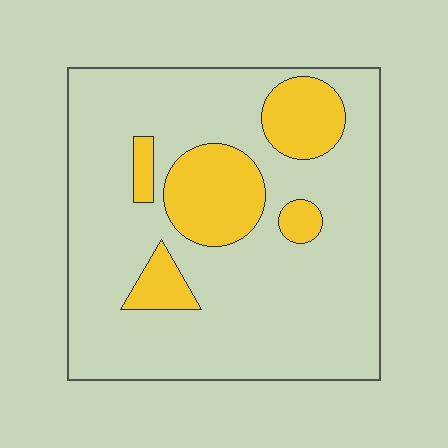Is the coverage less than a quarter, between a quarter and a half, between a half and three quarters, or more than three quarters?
Less than a quarter.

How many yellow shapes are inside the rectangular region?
5.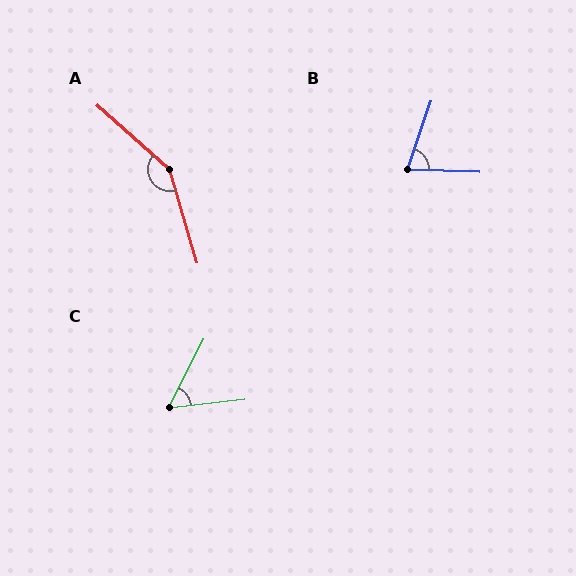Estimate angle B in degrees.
Approximately 73 degrees.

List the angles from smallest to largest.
C (57°), B (73°), A (148°).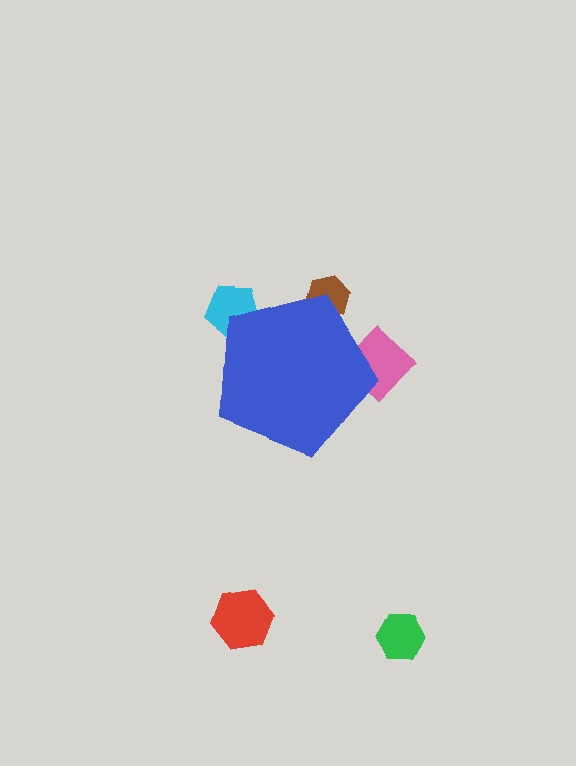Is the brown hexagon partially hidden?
Yes, the brown hexagon is partially hidden behind the blue pentagon.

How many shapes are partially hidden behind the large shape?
3 shapes are partially hidden.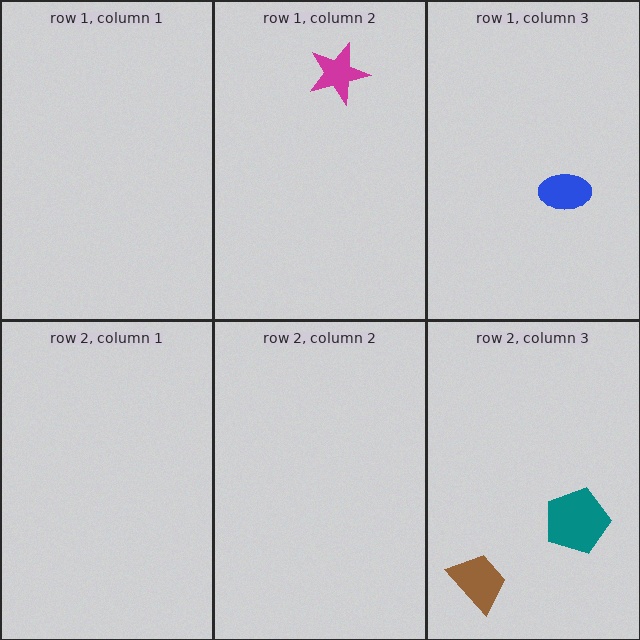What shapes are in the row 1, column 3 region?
The blue ellipse.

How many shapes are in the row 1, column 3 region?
1.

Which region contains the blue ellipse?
The row 1, column 3 region.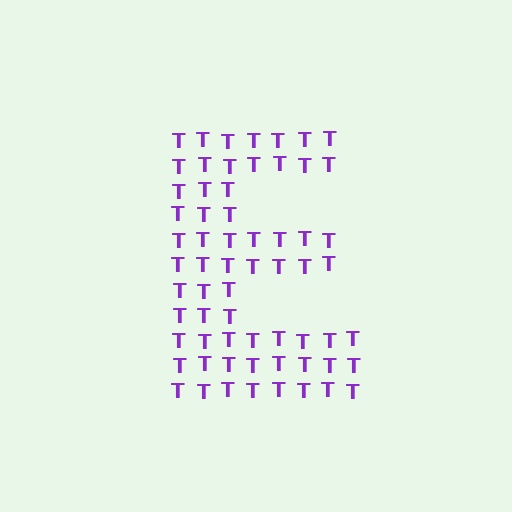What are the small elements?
The small elements are letter T's.